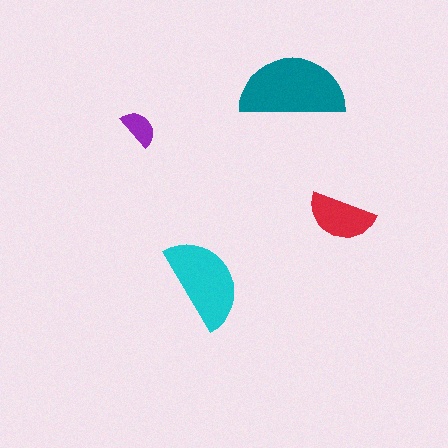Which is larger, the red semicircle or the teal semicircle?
The teal one.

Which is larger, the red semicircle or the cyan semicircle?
The cyan one.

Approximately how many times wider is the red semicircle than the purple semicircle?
About 1.5 times wider.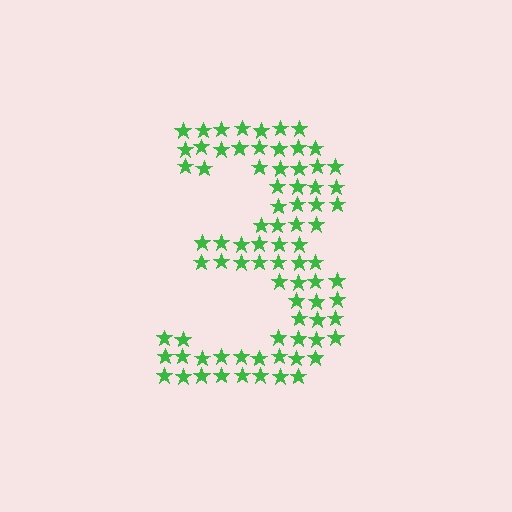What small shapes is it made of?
It is made of small stars.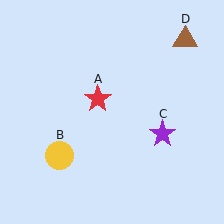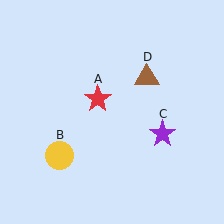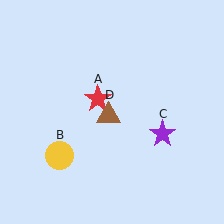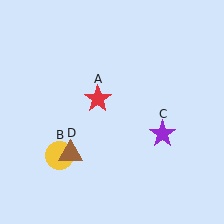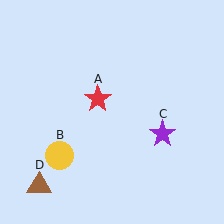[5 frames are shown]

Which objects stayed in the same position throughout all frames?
Red star (object A) and yellow circle (object B) and purple star (object C) remained stationary.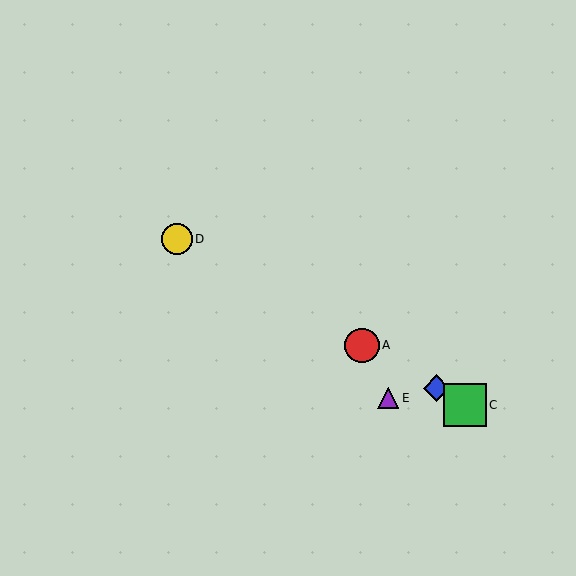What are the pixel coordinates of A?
Object A is at (362, 345).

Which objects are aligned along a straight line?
Objects A, B, C, D are aligned along a straight line.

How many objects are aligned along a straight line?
4 objects (A, B, C, D) are aligned along a straight line.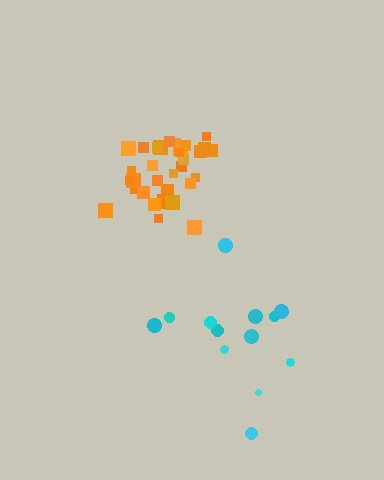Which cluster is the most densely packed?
Orange.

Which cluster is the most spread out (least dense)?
Cyan.